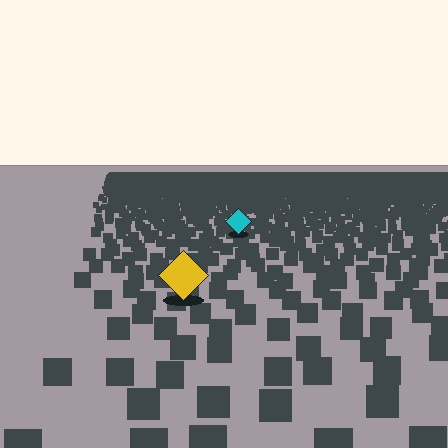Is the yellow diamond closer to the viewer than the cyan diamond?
Yes. The yellow diamond is closer — you can tell from the texture gradient: the ground texture is coarser near it.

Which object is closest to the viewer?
The yellow diamond is closest. The texture marks near it are larger and more spread out.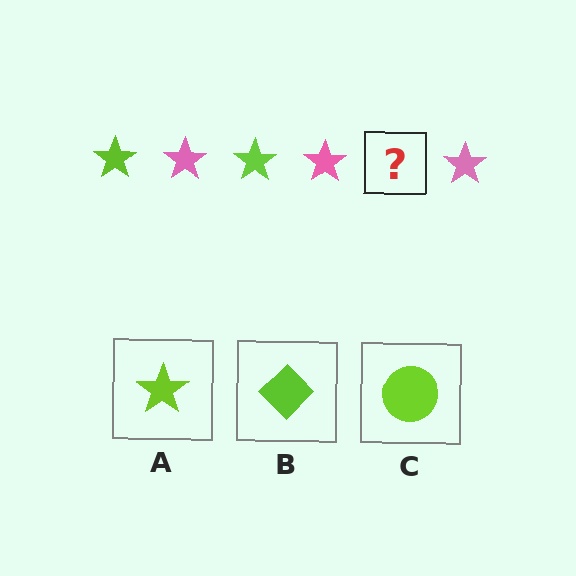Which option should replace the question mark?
Option A.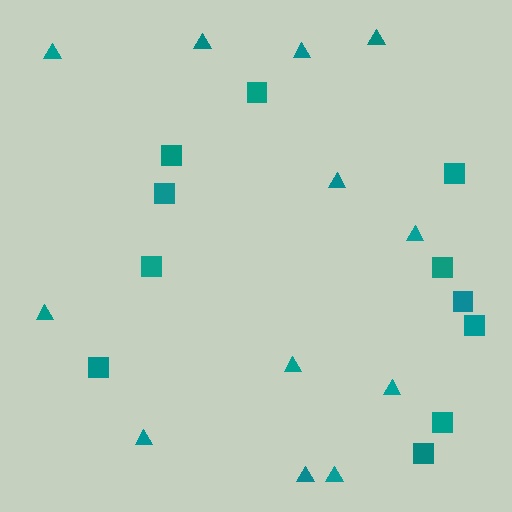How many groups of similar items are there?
There are 2 groups: one group of squares (11) and one group of triangles (12).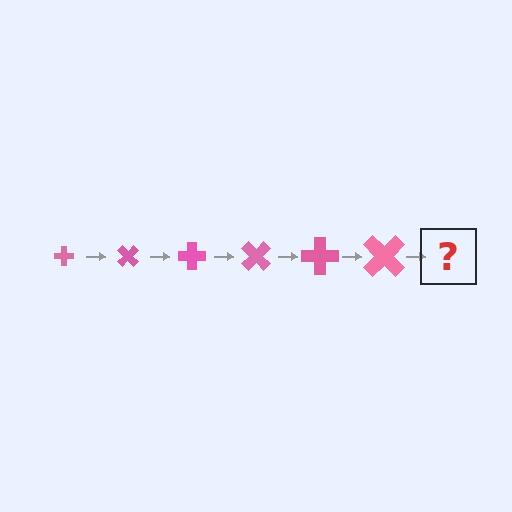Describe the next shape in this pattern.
It should be a cross, larger than the previous one and rotated 270 degrees from the start.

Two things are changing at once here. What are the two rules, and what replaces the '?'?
The two rules are that the cross grows larger each step and it rotates 45 degrees each step. The '?' should be a cross, larger than the previous one and rotated 270 degrees from the start.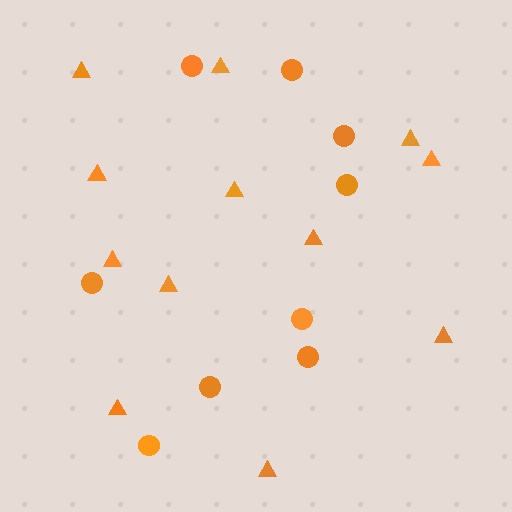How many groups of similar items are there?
There are 2 groups: one group of circles (9) and one group of triangles (12).